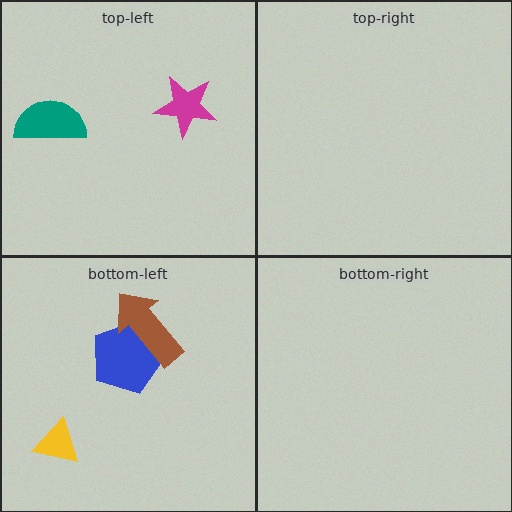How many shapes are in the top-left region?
2.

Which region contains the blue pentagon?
The bottom-left region.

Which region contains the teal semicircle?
The top-left region.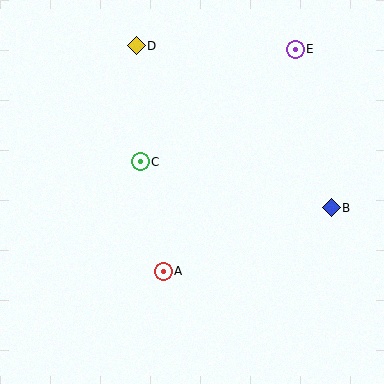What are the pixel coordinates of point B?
Point B is at (331, 208).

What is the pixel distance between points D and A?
The distance between D and A is 227 pixels.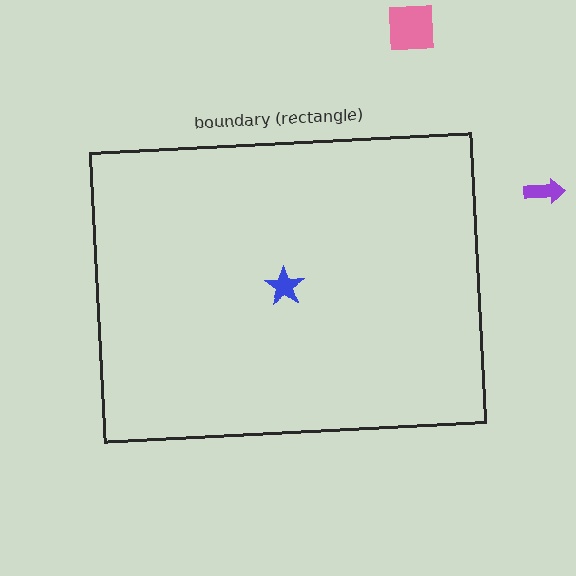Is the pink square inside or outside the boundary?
Outside.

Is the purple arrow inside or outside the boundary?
Outside.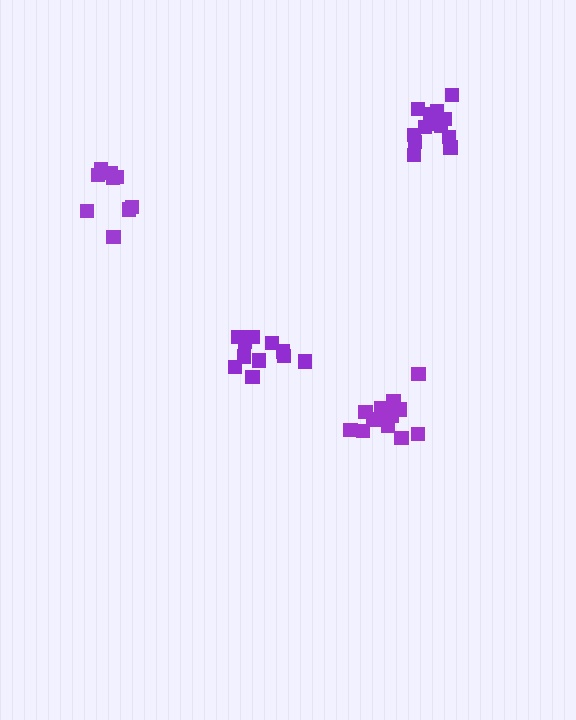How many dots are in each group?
Group 1: 14 dots, Group 2: 13 dots, Group 3: 11 dots, Group 4: 9 dots (47 total).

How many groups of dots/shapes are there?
There are 4 groups.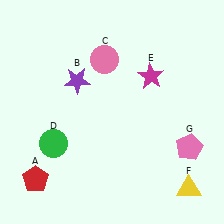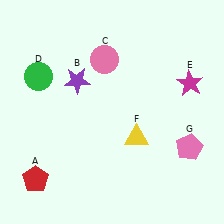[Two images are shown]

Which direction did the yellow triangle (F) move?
The yellow triangle (F) moved left.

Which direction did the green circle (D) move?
The green circle (D) moved up.